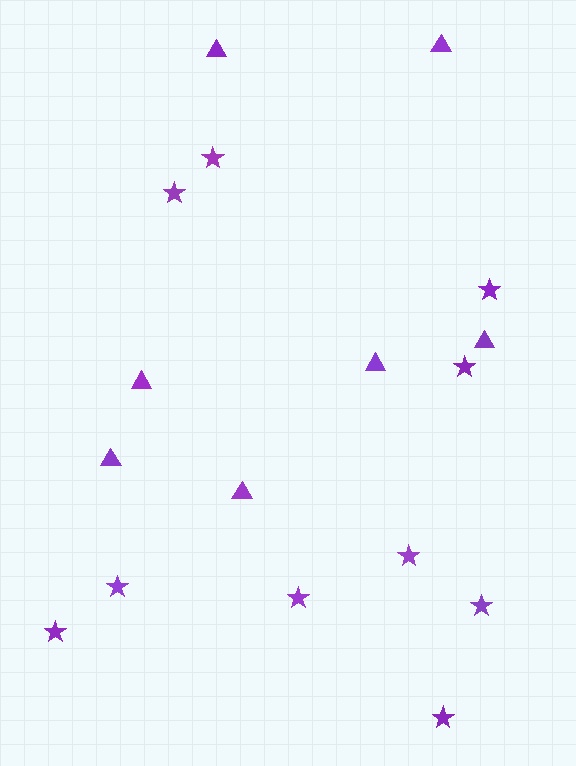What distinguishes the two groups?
There are 2 groups: one group of stars (10) and one group of triangles (7).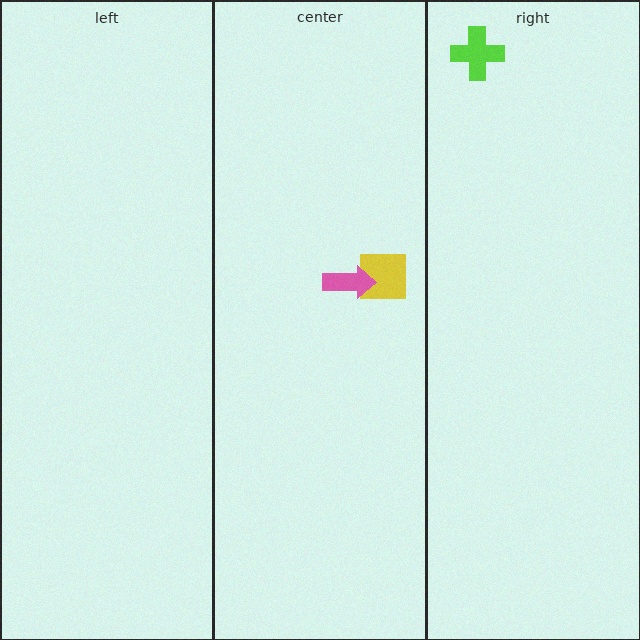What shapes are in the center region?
The yellow square, the pink arrow.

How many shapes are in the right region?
1.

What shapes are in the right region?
The lime cross.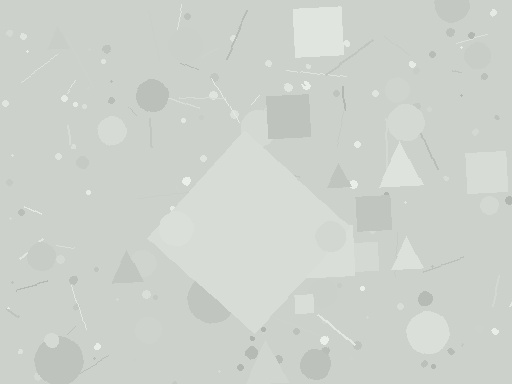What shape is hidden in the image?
A diamond is hidden in the image.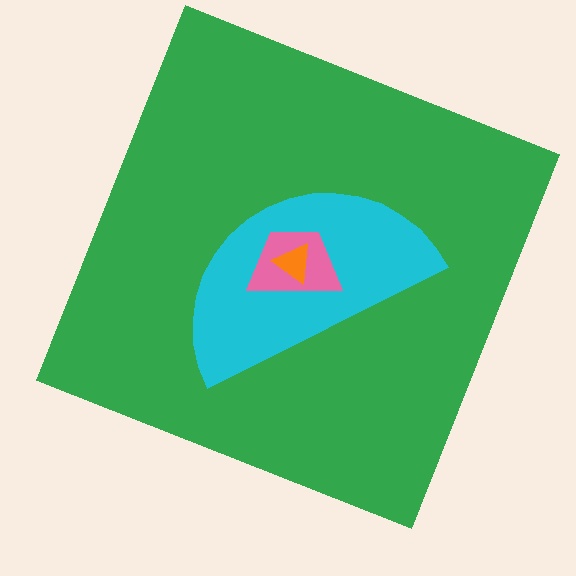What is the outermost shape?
The green square.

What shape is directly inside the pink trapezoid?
The orange triangle.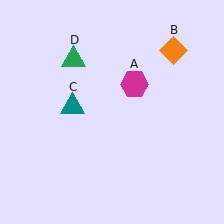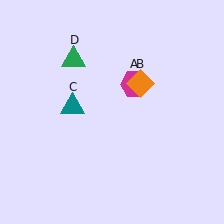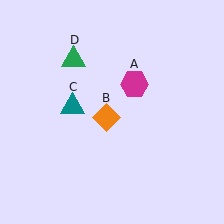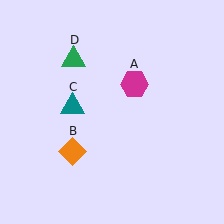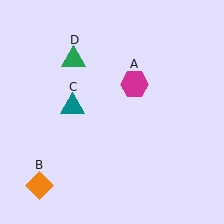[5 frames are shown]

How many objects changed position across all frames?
1 object changed position: orange diamond (object B).